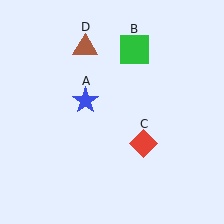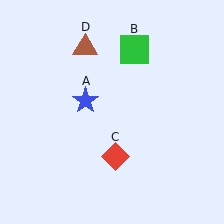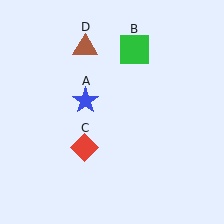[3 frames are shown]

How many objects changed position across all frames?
1 object changed position: red diamond (object C).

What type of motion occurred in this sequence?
The red diamond (object C) rotated clockwise around the center of the scene.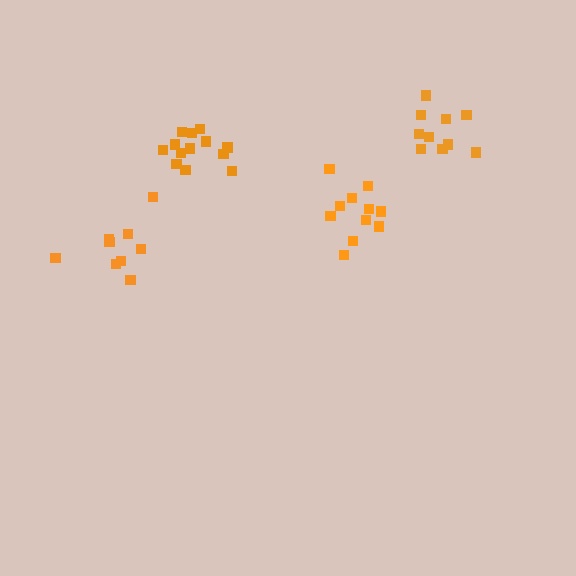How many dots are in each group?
Group 1: 13 dots, Group 2: 10 dots, Group 3: 9 dots, Group 4: 11 dots (43 total).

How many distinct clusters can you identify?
There are 4 distinct clusters.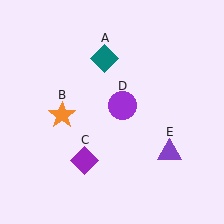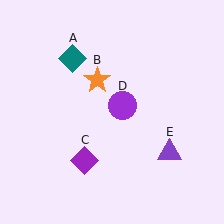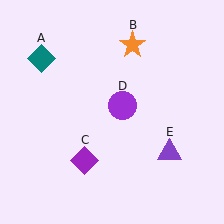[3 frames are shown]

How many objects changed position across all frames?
2 objects changed position: teal diamond (object A), orange star (object B).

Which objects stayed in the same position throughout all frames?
Purple diamond (object C) and purple circle (object D) and purple triangle (object E) remained stationary.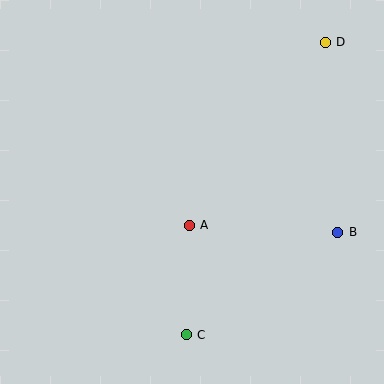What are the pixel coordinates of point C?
Point C is at (186, 335).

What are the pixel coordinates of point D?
Point D is at (325, 42).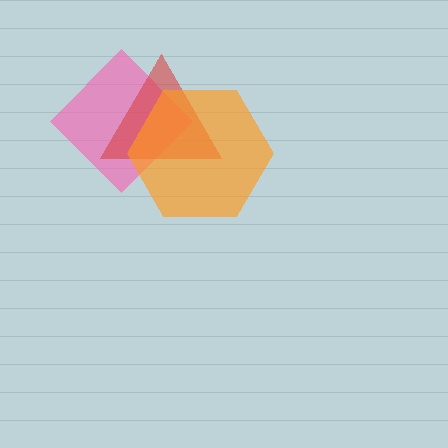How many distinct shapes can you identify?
There are 3 distinct shapes: a pink diamond, a red triangle, an orange hexagon.